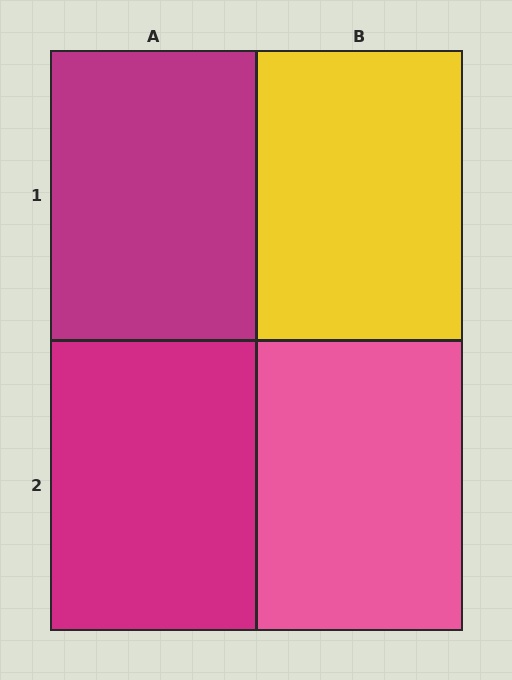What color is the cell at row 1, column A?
Magenta.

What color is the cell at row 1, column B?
Yellow.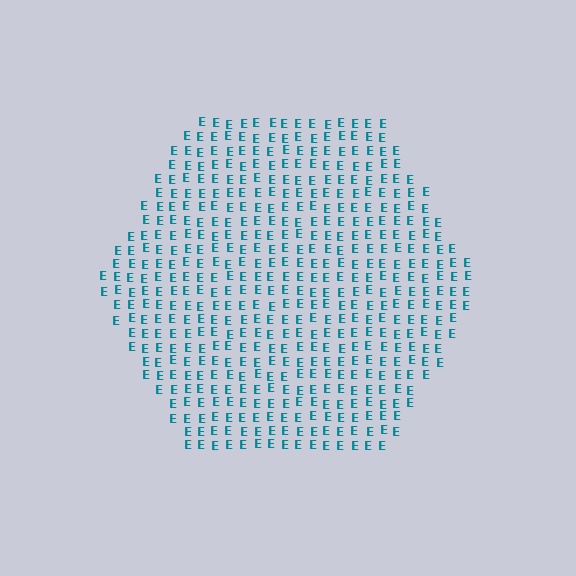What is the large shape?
The large shape is a hexagon.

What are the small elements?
The small elements are letter E's.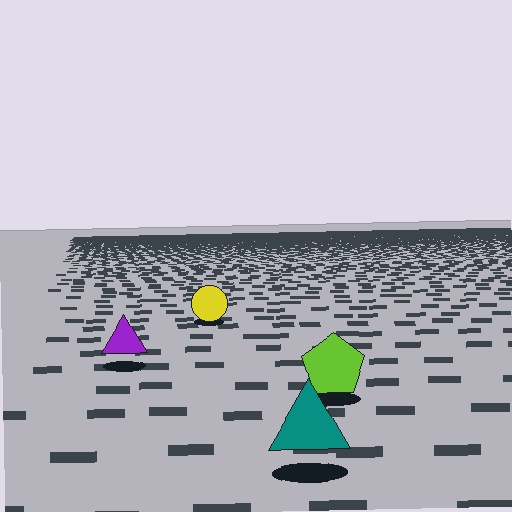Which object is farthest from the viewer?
The yellow circle is farthest from the viewer. It appears smaller and the ground texture around it is denser.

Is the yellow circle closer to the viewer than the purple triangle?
No. The purple triangle is closer — you can tell from the texture gradient: the ground texture is coarser near it.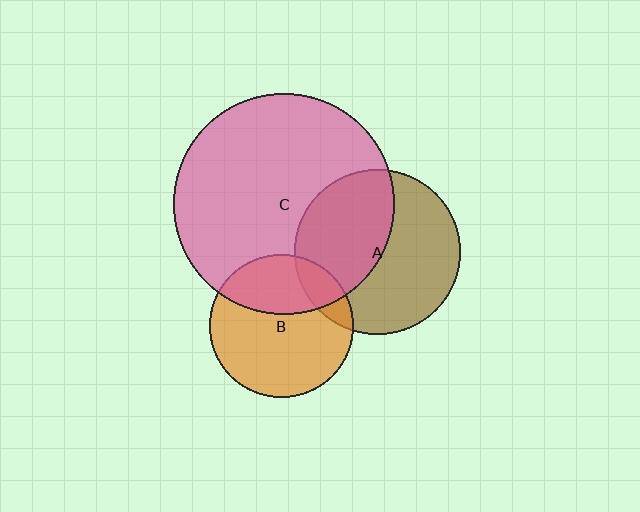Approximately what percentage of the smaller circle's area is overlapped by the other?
Approximately 35%.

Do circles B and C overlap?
Yes.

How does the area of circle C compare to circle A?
Approximately 1.8 times.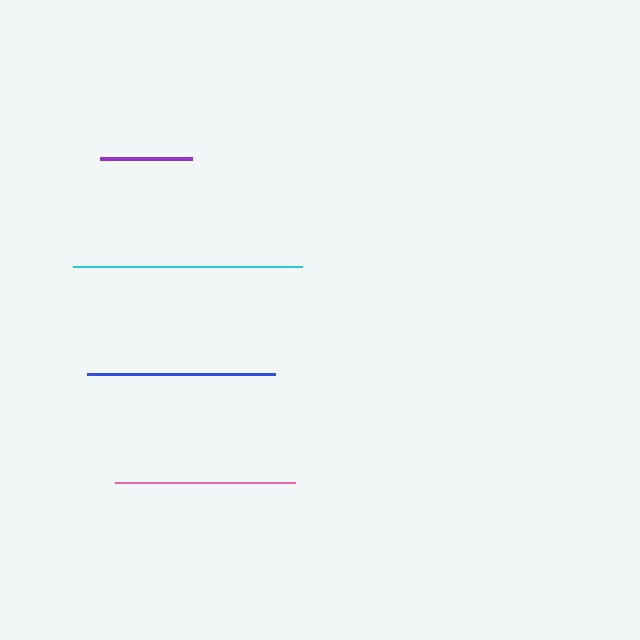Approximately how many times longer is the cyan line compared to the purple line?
The cyan line is approximately 2.5 times the length of the purple line.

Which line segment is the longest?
The cyan line is the longest at approximately 229 pixels.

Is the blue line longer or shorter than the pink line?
The blue line is longer than the pink line.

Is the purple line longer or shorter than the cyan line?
The cyan line is longer than the purple line.